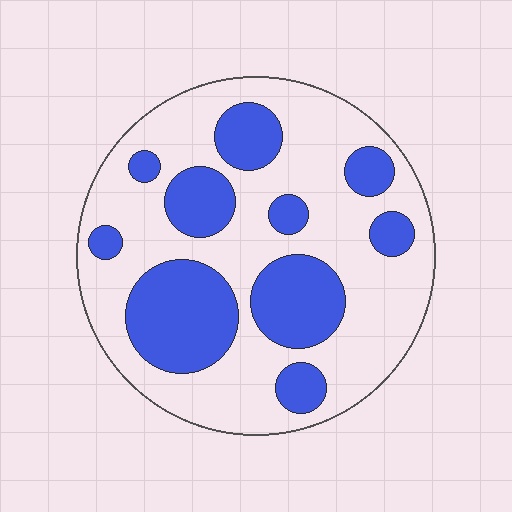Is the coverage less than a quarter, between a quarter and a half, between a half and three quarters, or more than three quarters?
Between a quarter and a half.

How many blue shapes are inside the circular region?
10.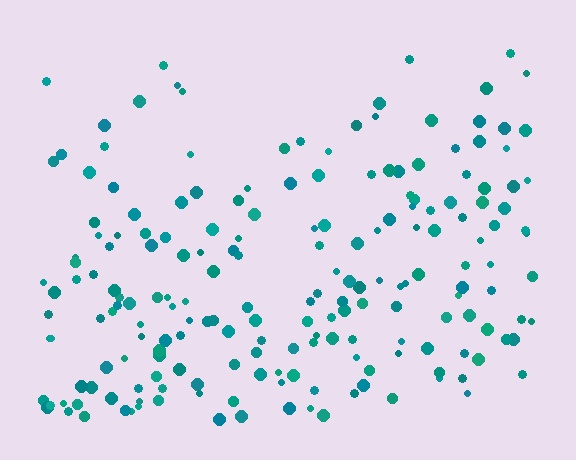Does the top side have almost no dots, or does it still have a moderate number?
Still a moderate number, just noticeably fewer than the bottom.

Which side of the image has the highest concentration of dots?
The bottom.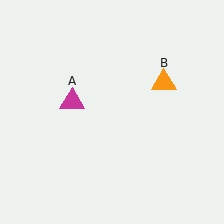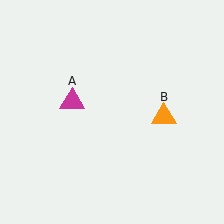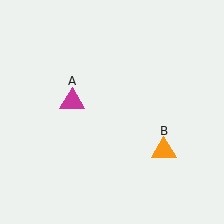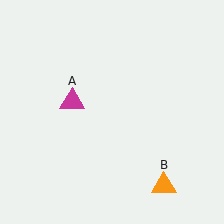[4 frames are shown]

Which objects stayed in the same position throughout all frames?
Magenta triangle (object A) remained stationary.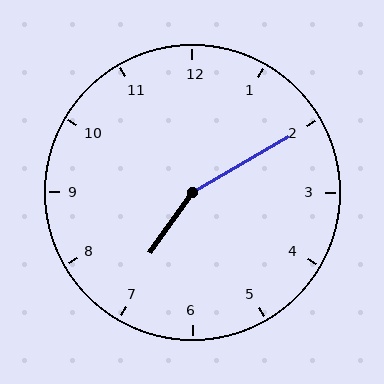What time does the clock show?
7:10.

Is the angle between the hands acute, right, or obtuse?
It is obtuse.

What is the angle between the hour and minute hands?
Approximately 155 degrees.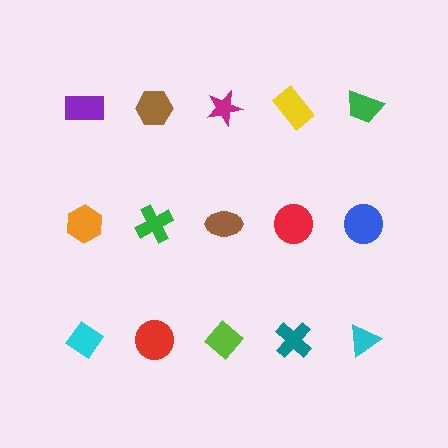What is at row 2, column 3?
A brown ellipse.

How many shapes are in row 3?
5 shapes.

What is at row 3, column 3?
A lime diamond.